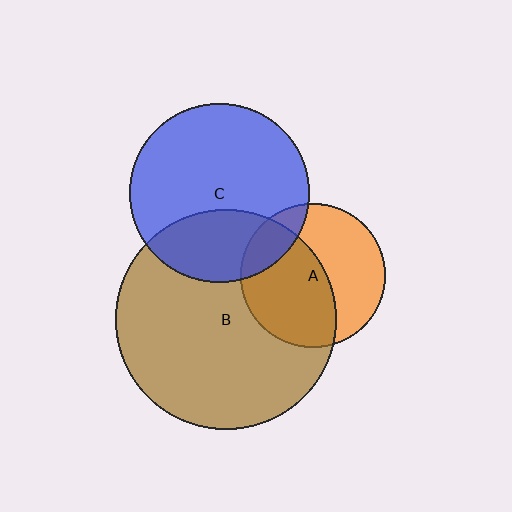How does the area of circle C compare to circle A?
Approximately 1.5 times.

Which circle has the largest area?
Circle B (brown).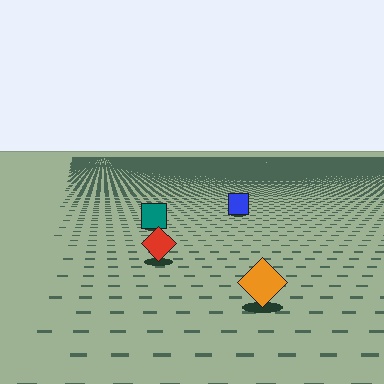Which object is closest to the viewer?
The orange diamond is closest. The texture marks near it are larger and more spread out.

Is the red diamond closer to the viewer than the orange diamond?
No. The orange diamond is closer — you can tell from the texture gradient: the ground texture is coarser near it.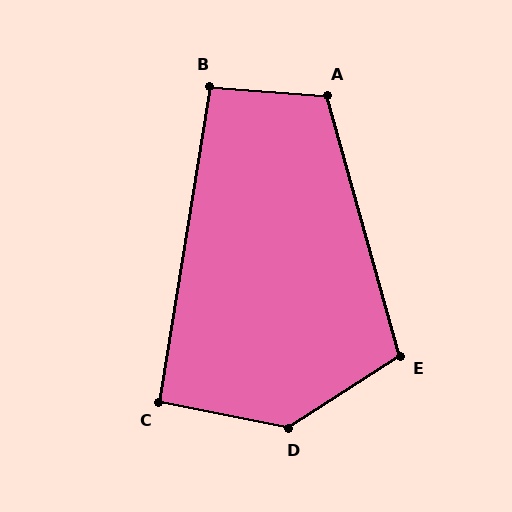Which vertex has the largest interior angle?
D, at approximately 135 degrees.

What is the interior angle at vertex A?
Approximately 110 degrees (obtuse).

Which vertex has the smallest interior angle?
C, at approximately 92 degrees.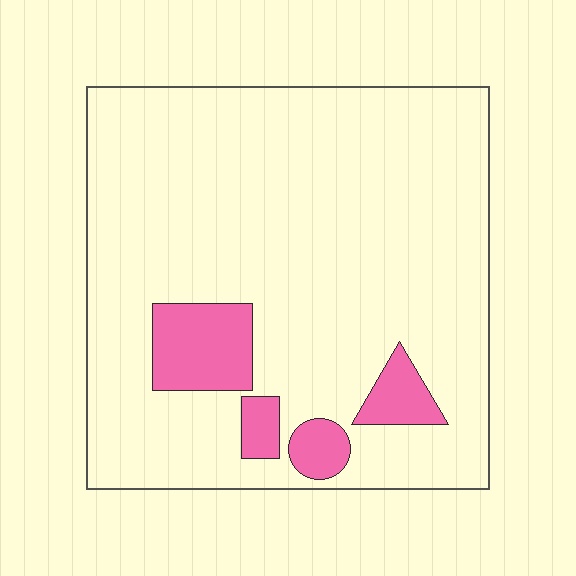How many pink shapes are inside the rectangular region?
4.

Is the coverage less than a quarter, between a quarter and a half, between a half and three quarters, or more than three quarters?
Less than a quarter.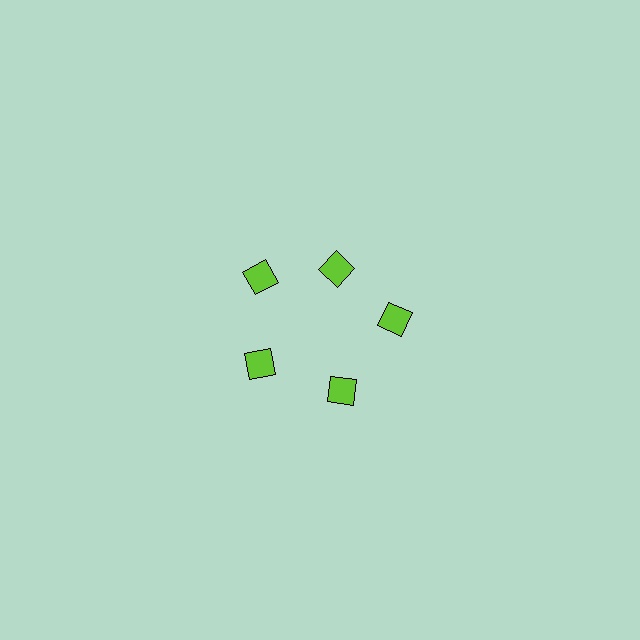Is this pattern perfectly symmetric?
No. The 5 lime diamonds are arranged in a ring, but one element near the 1 o'clock position is pulled inward toward the center, breaking the 5-fold rotational symmetry.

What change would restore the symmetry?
The symmetry would be restored by moving it outward, back onto the ring so that all 5 diamonds sit at equal angles and equal distance from the center.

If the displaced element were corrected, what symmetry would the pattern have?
It would have 5-fold rotational symmetry — the pattern would map onto itself every 72 degrees.